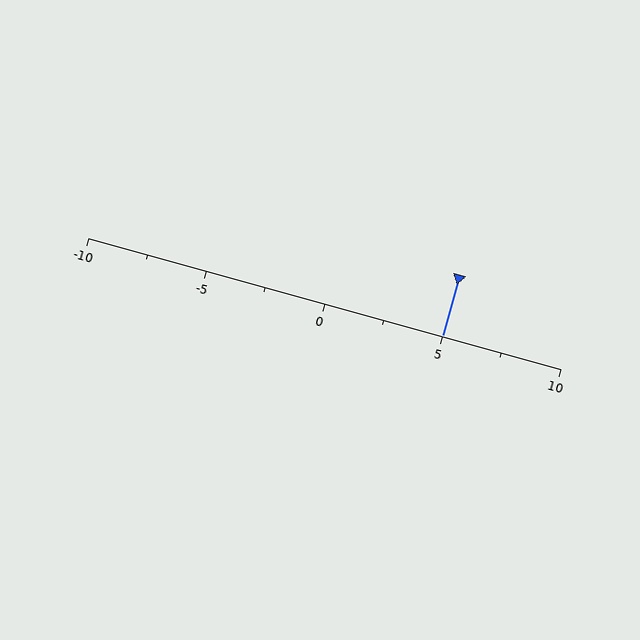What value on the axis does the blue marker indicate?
The marker indicates approximately 5.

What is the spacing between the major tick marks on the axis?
The major ticks are spaced 5 apart.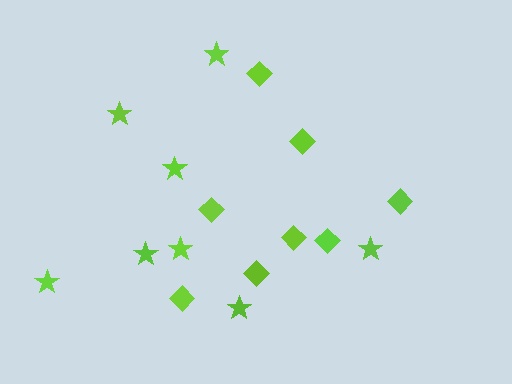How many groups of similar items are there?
There are 2 groups: one group of stars (8) and one group of diamonds (8).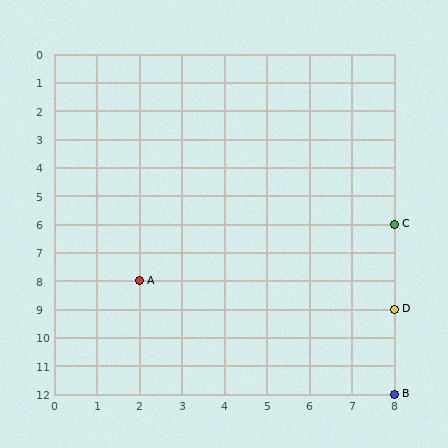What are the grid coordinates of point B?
Point B is at grid coordinates (8, 12).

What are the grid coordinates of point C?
Point C is at grid coordinates (8, 6).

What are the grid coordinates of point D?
Point D is at grid coordinates (8, 9).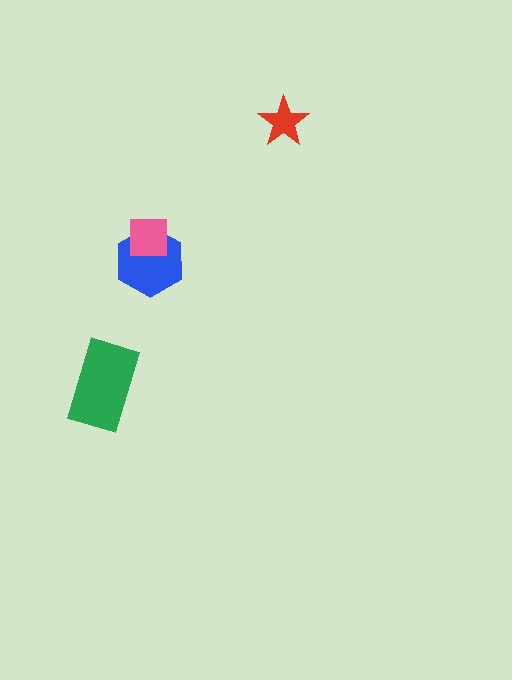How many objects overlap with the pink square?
1 object overlaps with the pink square.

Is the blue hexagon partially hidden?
Yes, it is partially covered by another shape.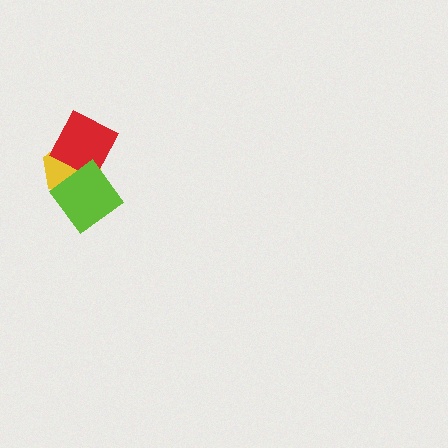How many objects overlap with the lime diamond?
2 objects overlap with the lime diamond.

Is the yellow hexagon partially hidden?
Yes, it is partially covered by another shape.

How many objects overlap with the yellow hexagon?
2 objects overlap with the yellow hexagon.